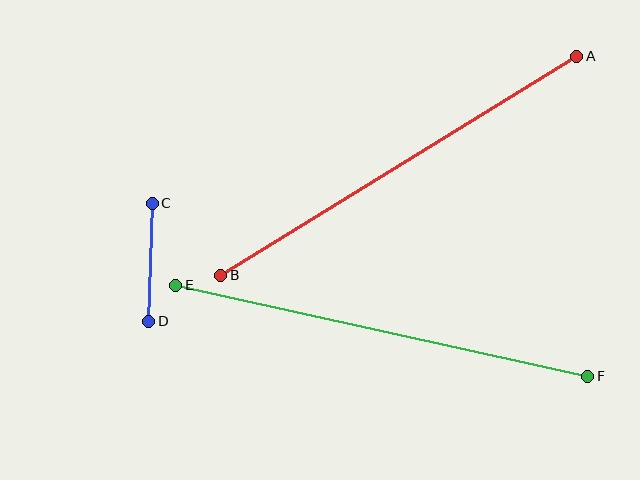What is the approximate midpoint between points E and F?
The midpoint is at approximately (382, 331) pixels.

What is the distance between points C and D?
The distance is approximately 118 pixels.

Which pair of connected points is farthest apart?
Points E and F are farthest apart.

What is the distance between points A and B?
The distance is approximately 418 pixels.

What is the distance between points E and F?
The distance is approximately 422 pixels.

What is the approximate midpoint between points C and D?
The midpoint is at approximately (151, 262) pixels.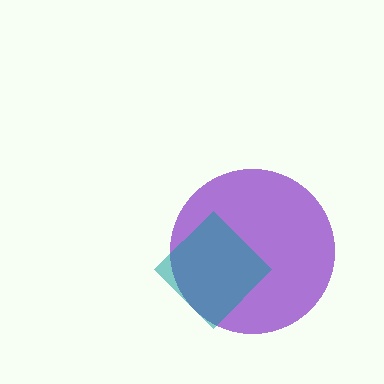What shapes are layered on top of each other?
The layered shapes are: a purple circle, a teal diamond.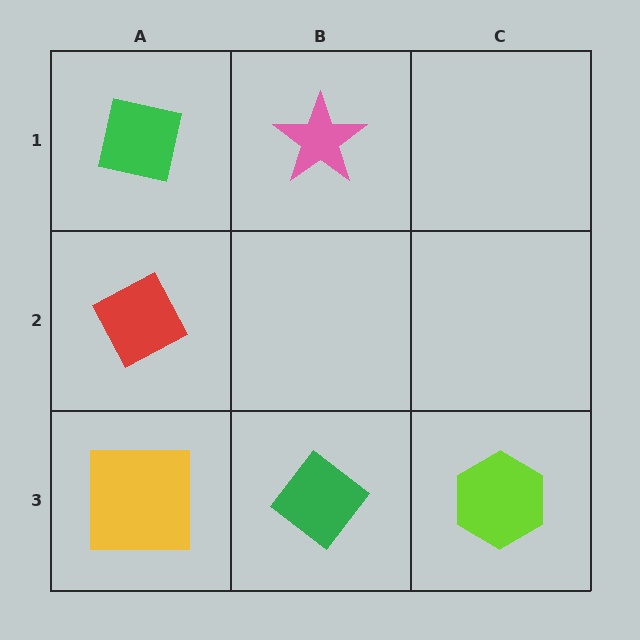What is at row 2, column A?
A red diamond.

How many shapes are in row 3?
3 shapes.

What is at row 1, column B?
A pink star.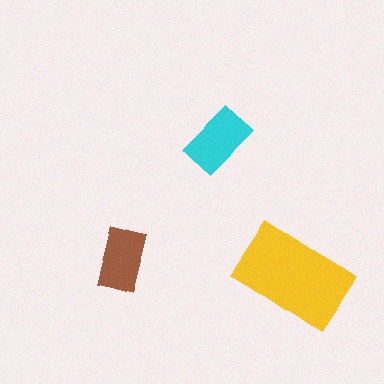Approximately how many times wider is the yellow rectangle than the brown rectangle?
About 2 times wider.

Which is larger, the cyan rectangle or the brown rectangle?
The cyan one.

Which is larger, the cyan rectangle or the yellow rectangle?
The yellow one.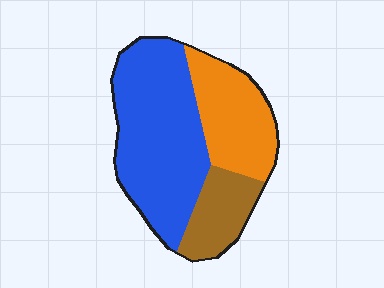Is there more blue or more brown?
Blue.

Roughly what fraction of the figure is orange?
Orange takes up between a sixth and a third of the figure.